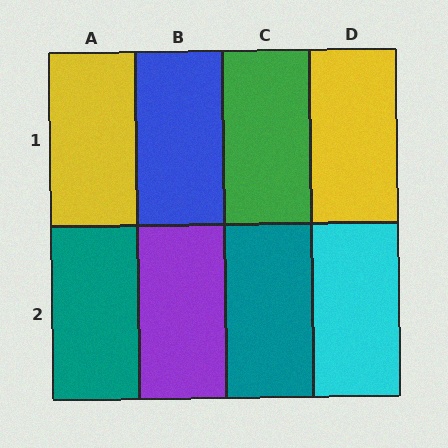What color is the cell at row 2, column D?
Cyan.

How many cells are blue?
1 cell is blue.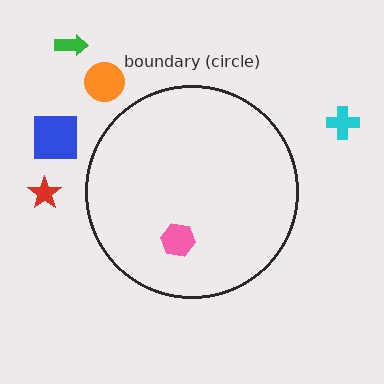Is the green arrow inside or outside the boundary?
Outside.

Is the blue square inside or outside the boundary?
Outside.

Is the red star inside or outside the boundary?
Outside.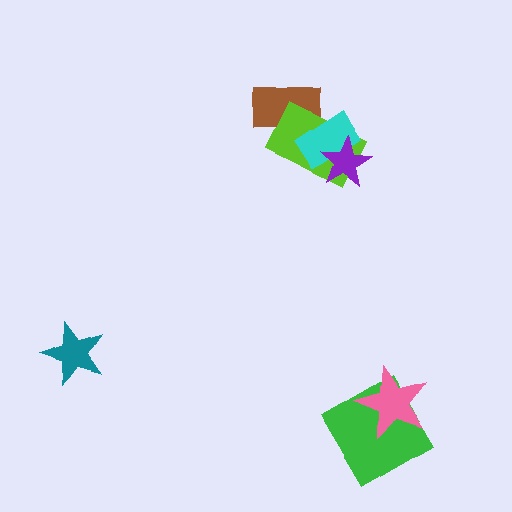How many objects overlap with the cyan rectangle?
3 objects overlap with the cyan rectangle.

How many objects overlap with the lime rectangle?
3 objects overlap with the lime rectangle.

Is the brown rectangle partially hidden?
Yes, it is partially covered by another shape.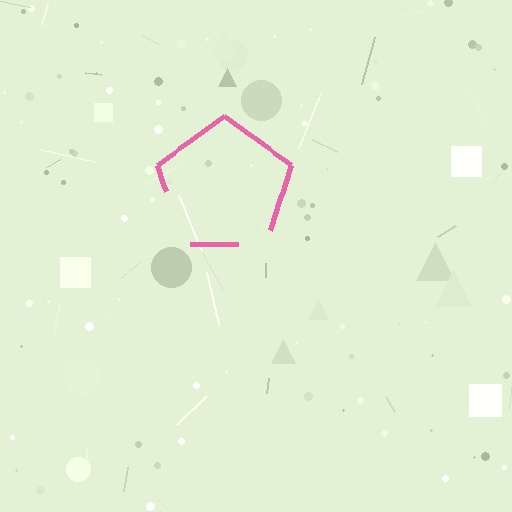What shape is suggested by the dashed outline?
The dashed outline suggests a pentagon.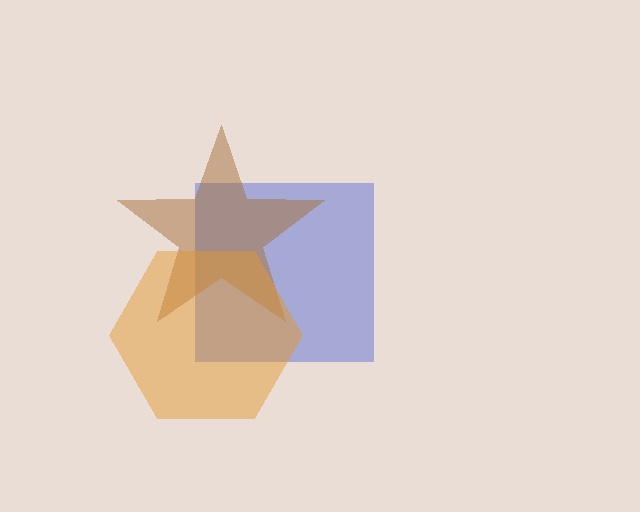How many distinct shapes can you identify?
There are 3 distinct shapes: a blue square, a brown star, an orange hexagon.